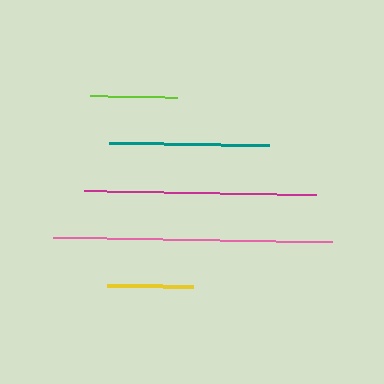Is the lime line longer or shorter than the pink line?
The pink line is longer than the lime line.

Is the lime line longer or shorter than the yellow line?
The lime line is longer than the yellow line.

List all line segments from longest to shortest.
From longest to shortest: pink, magenta, teal, lime, yellow.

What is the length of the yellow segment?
The yellow segment is approximately 86 pixels long.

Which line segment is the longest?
The pink line is the longest at approximately 280 pixels.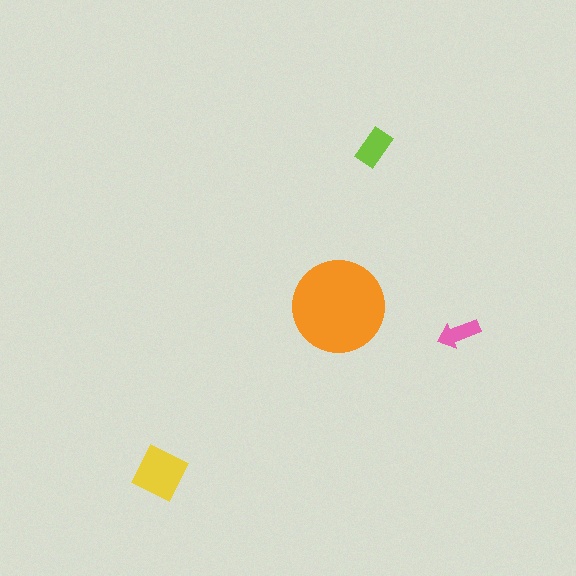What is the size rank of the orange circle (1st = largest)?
1st.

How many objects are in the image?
There are 4 objects in the image.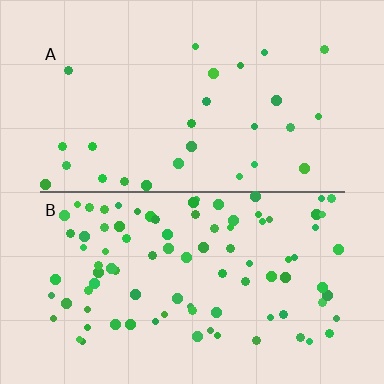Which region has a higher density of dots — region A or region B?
B (the bottom).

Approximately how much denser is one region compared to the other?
Approximately 3.4× — region B over region A.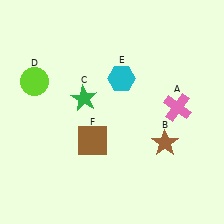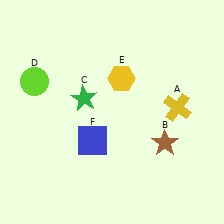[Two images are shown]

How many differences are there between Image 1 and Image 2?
There are 3 differences between the two images.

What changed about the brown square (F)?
In Image 1, F is brown. In Image 2, it changed to blue.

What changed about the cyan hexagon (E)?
In Image 1, E is cyan. In Image 2, it changed to yellow.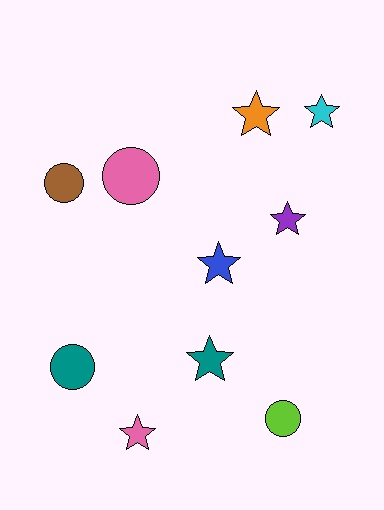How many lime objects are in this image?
There is 1 lime object.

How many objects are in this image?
There are 10 objects.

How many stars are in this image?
There are 6 stars.